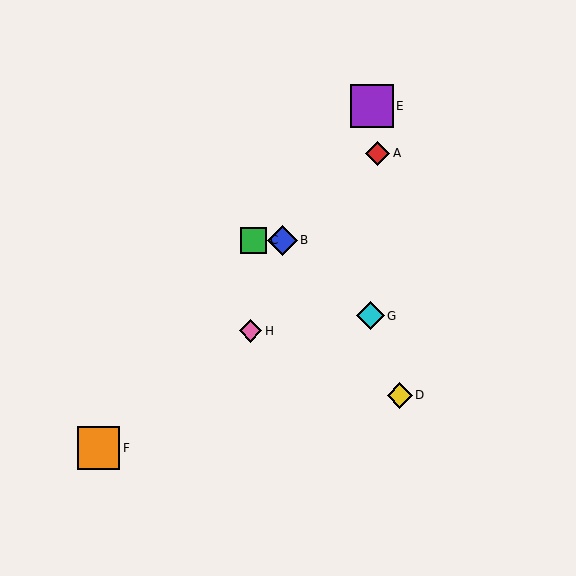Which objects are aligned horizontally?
Objects B, C are aligned horizontally.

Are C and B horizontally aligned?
Yes, both are at y≈240.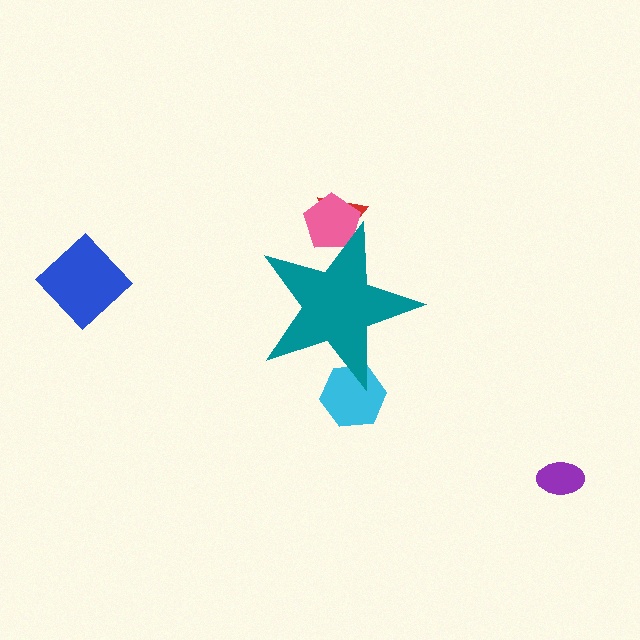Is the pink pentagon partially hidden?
Yes, the pink pentagon is partially hidden behind the teal star.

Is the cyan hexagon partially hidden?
Yes, the cyan hexagon is partially hidden behind the teal star.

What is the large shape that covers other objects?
A teal star.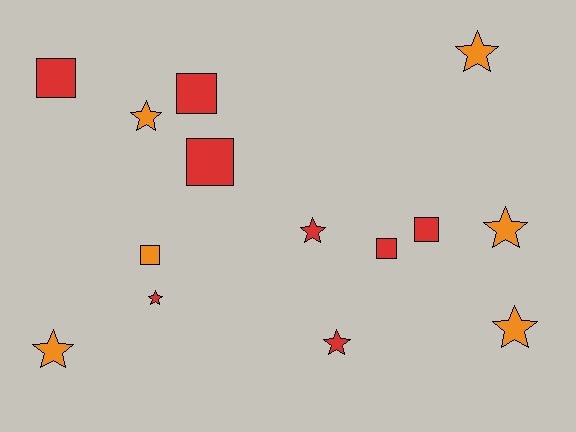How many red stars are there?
There are 3 red stars.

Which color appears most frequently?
Red, with 8 objects.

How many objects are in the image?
There are 14 objects.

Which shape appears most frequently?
Star, with 8 objects.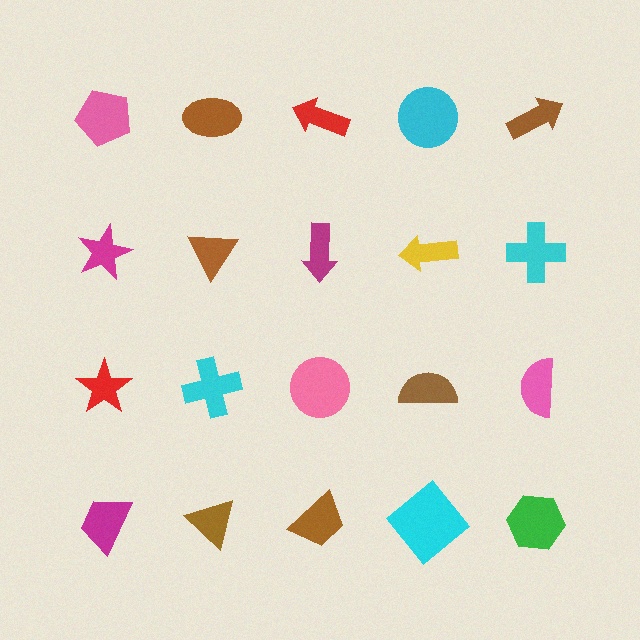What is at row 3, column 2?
A cyan cross.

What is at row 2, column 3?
A magenta arrow.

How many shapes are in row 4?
5 shapes.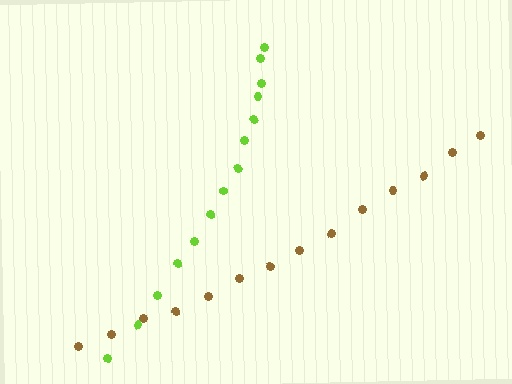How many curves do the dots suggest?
There are 2 distinct paths.